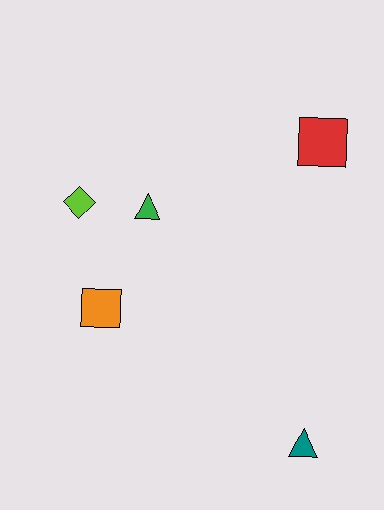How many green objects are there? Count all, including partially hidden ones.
There is 1 green object.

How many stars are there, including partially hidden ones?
There are no stars.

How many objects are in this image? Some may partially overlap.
There are 5 objects.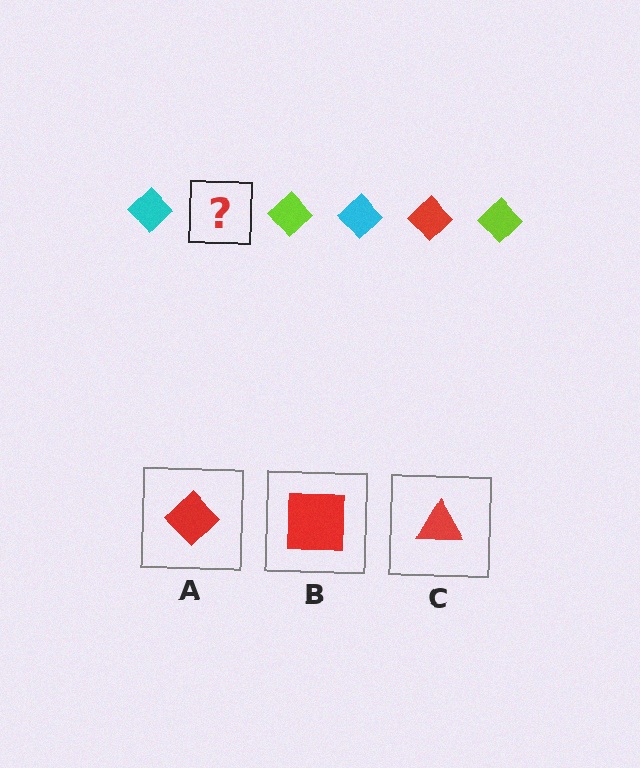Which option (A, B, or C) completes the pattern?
A.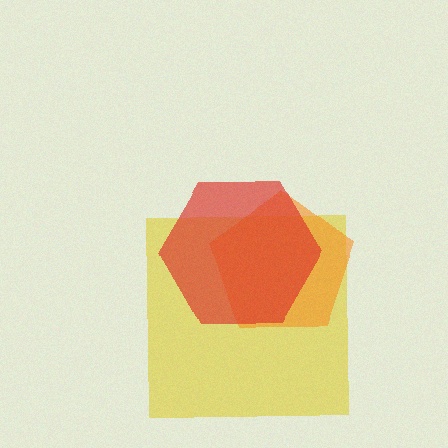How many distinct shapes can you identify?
There are 3 distinct shapes: a yellow square, an orange pentagon, a red hexagon.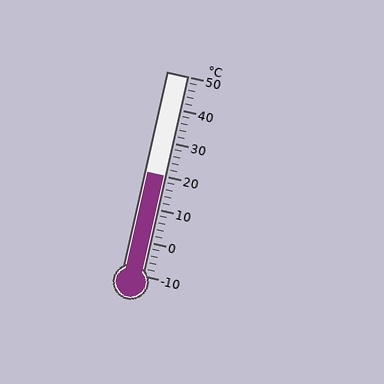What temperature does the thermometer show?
The thermometer shows approximately 20°C.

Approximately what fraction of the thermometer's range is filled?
The thermometer is filled to approximately 50% of its range.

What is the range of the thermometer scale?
The thermometer scale ranges from -10°C to 50°C.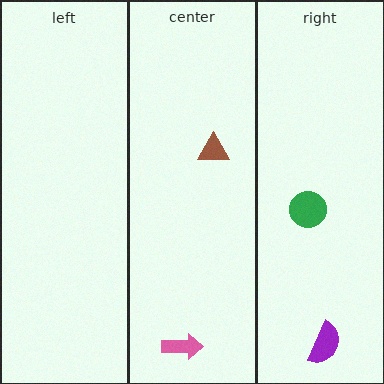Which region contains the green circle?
The right region.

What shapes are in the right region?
The green circle, the purple semicircle.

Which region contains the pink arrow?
The center region.